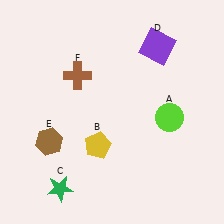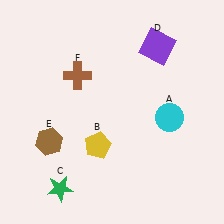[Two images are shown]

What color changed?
The circle (A) changed from lime in Image 1 to cyan in Image 2.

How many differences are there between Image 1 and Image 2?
There is 1 difference between the two images.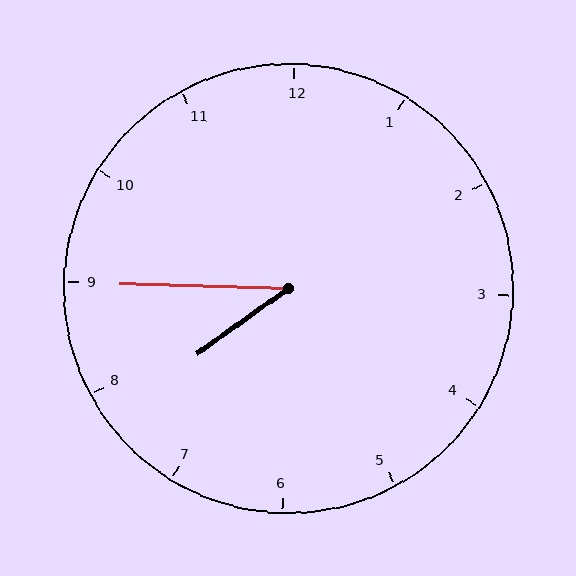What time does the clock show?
7:45.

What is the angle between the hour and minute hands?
Approximately 38 degrees.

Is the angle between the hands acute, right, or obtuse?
It is acute.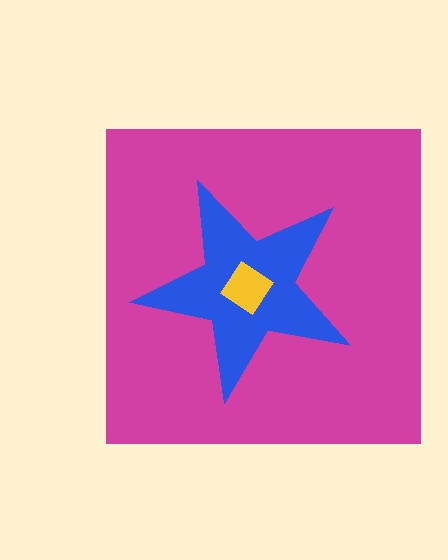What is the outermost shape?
The magenta square.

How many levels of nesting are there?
3.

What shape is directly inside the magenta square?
The blue star.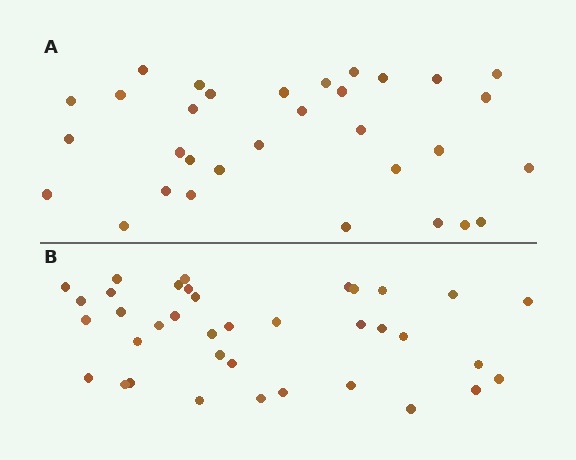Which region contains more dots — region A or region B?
Region B (the bottom region) has more dots.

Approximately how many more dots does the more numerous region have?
Region B has about 5 more dots than region A.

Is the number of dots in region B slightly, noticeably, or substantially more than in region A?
Region B has only slightly more — the two regions are fairly close. The ratio is roughly 1.2 to 1.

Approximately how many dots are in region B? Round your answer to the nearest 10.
About 40 dots. (The exact count is 37, which rounds to 40.)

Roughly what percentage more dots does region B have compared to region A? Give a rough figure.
About 15% more.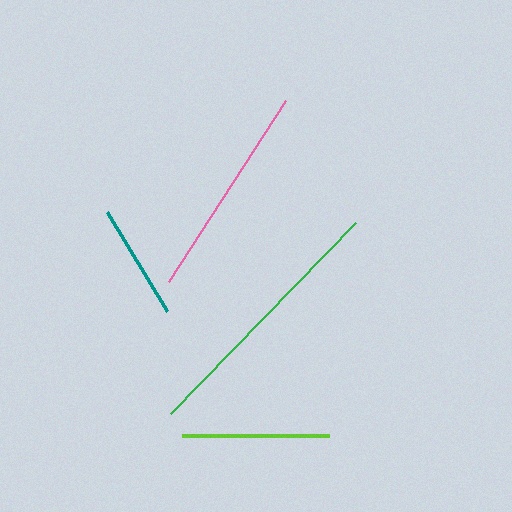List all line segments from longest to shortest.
From longest to shortest: green, pink, lime, teal.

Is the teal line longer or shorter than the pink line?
The pink line is longer than the teal line.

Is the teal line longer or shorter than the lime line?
The lime line is longer than the teal line.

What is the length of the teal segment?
The teal segment is approximately 116 pixels long.